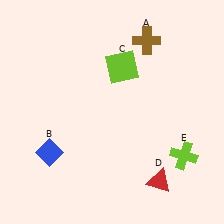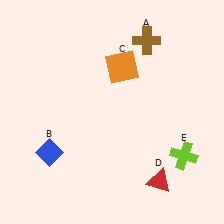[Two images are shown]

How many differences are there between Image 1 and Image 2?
There is 1 difference between the two images.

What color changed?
The square (C) changed from lime in Image 1 to orange in Image 2.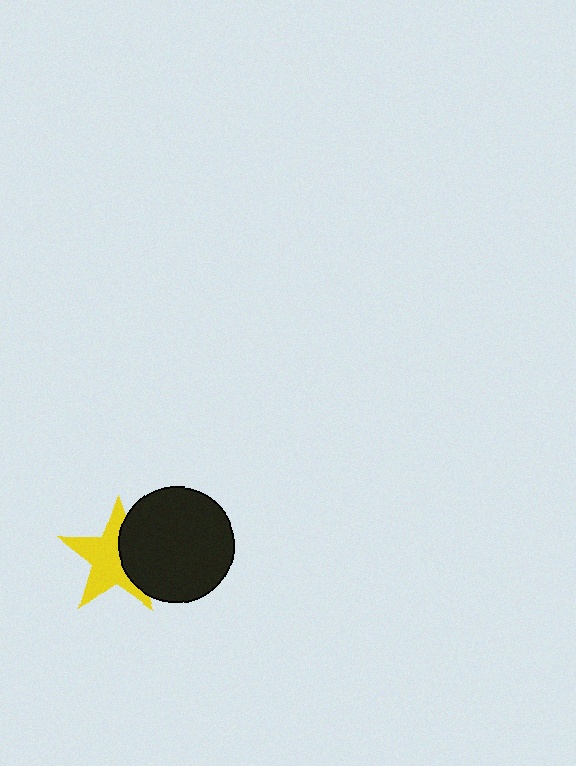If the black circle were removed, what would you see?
You would see the complete yellow star.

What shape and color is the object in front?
The object in front is a black circle.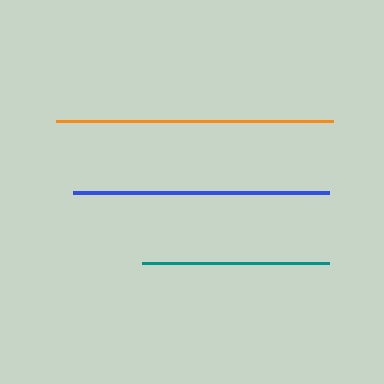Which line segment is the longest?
The orange line is the longest at approximately 277 pixels.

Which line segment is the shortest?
The teal line is the shortest at approximately 188 pixels.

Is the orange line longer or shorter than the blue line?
The orange line is longer than the blue line.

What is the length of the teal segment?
The teal segment is approximately 188 pixels long.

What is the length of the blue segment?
The blue segment is approximately 256 pixels long.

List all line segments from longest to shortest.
From longest to shortest: orange, blue, teal.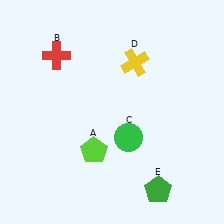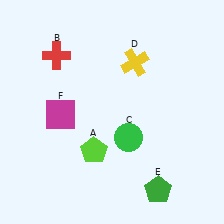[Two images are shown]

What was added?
A magenta square (F) was added in Image 2.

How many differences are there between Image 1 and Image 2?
There is 1 difference between the two images.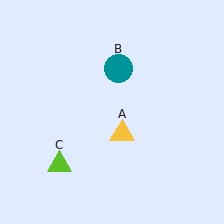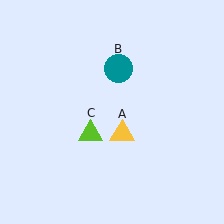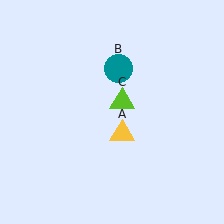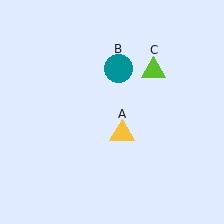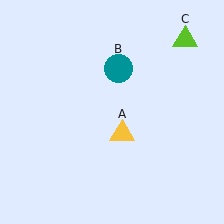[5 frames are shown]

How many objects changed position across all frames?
1 object changed position: lime triangle (object C).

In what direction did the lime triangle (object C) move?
The lime triangle (object C) moved up and to the right.